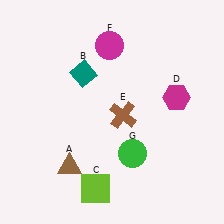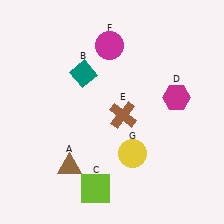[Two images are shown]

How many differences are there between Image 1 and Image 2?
There is 1 difference between the two images.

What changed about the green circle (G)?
In Image 1, G is green. In Image 2, it changed to yellow.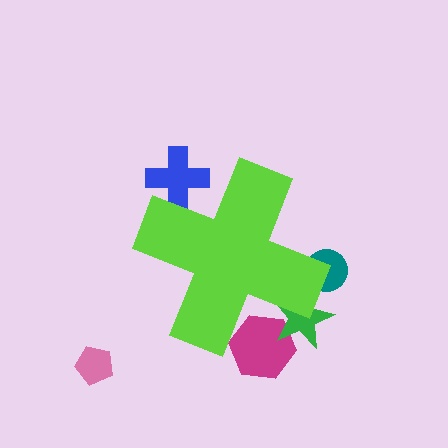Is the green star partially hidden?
Yes, the green star is partially hidden behind the lime cross.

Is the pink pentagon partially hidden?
No, the pink pentagon is fully visible.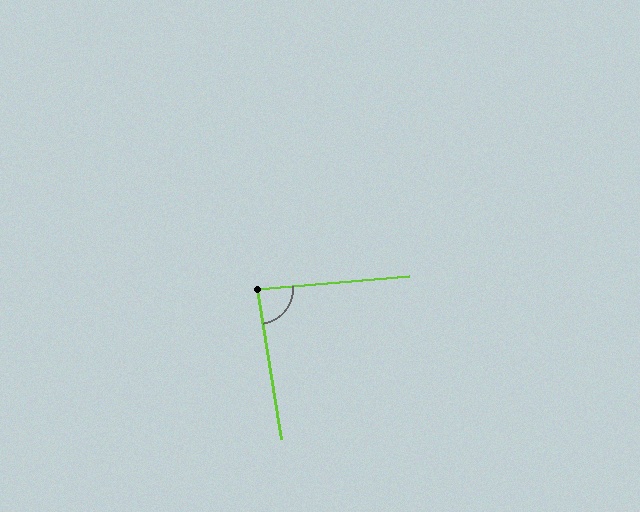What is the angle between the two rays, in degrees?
Approximately 86 degrees.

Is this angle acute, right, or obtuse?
It is approximately a right angle.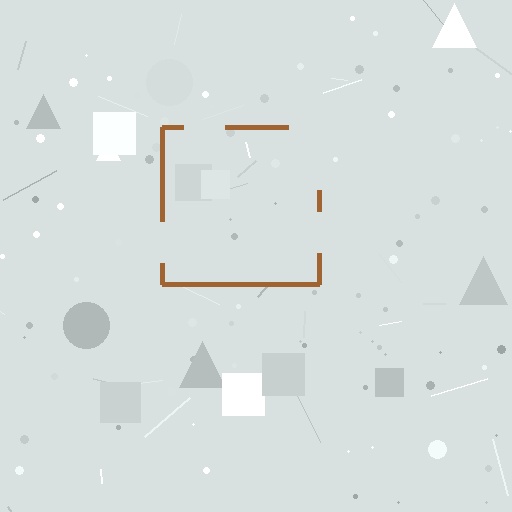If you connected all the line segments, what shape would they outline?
They would outline a square.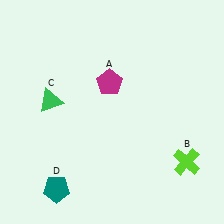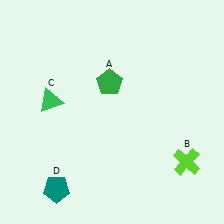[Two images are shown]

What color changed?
The pentagon (A) changed from magenta in Image 1 to green in Image 2.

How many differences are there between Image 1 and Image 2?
There is 1 difference between the two images.